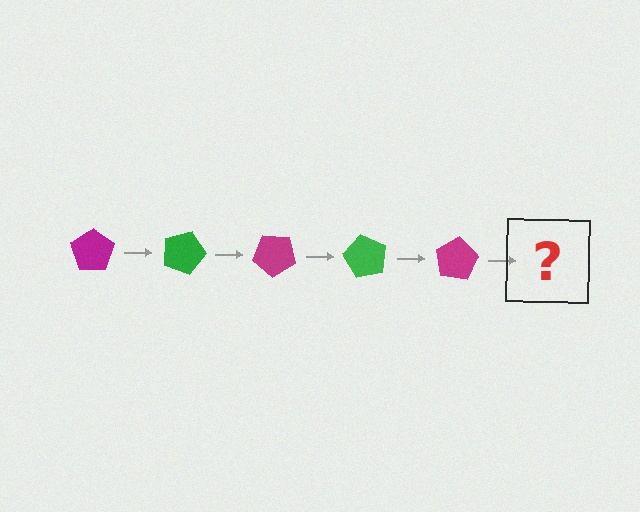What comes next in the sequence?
The next element should be a green pentagon, rotated 100 degrees from the start.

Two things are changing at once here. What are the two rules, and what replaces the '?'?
The two rules are that it rotates 20 degrees each step and the color cycles through magenta and green. The '?' should be a green pentagon, rotated 100 degrees from the start.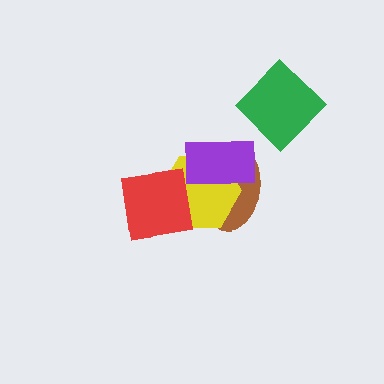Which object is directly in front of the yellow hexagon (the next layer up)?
The purple rectangle is directly in front of the yellow hexagon.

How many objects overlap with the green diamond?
0 objects overlap with the green diamond.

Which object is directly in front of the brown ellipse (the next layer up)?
The yellow hexagon is directly in front of the brown ellipse.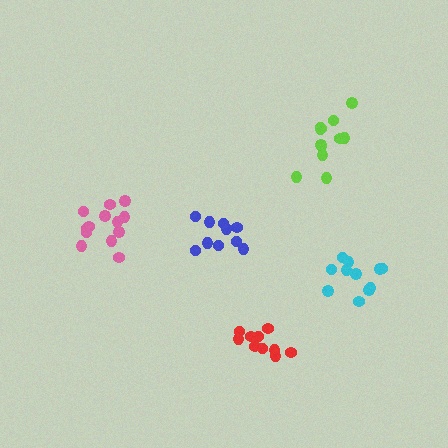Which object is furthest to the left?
The pink cluster is leftmost.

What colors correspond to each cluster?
The clusters are colored: red, blue, pink, lime, cyan.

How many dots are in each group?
Group 1: 10 dots, Group 2: 10 dots, Group 3: 13 dots, Group 4: 12 dots, Group 5: 11 dots (56 total).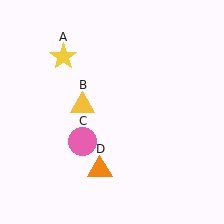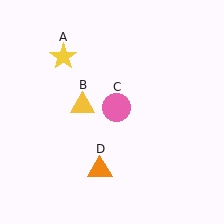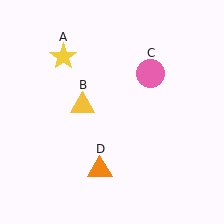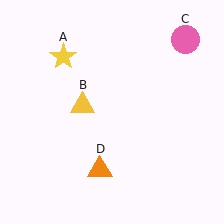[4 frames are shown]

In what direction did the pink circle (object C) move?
The pink circle (object C) moved up and to the right.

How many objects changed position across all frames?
1 object changed position: pink circle (object C).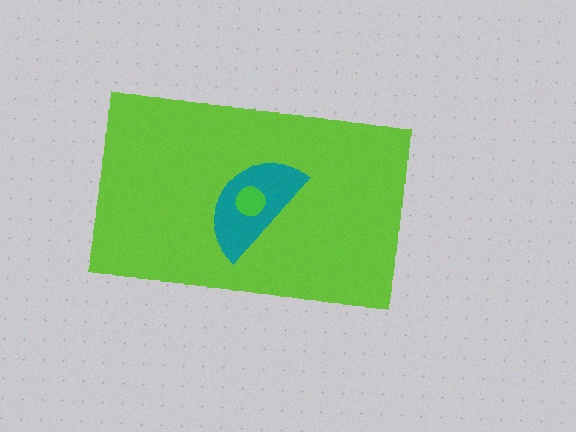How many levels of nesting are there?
3.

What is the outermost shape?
The lime rectangle.